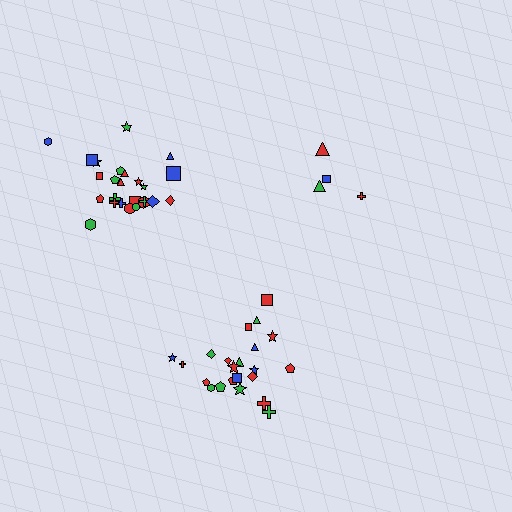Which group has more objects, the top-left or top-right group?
The top-left group.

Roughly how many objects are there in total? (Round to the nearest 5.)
Roughly 50 objects in total.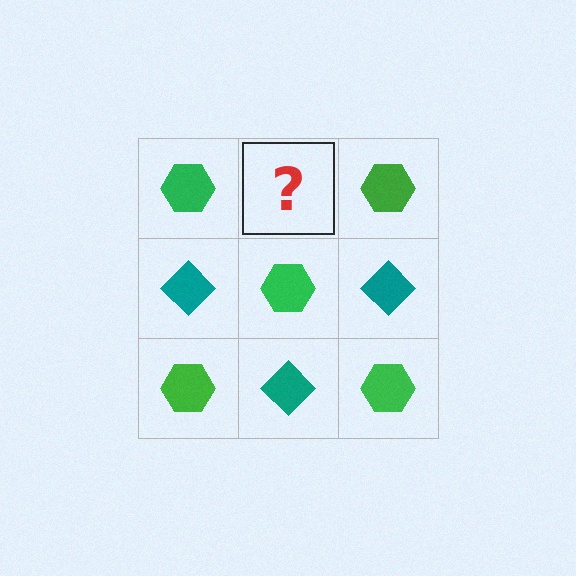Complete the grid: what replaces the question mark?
The question mark should be replaced with a teal diamond.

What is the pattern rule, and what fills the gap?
The rule is that it alternates green hexagon and teal diamond in a checkerboard pattern. The gap should be filled with a teal diamond.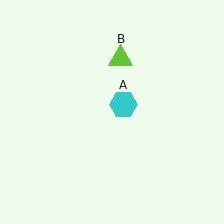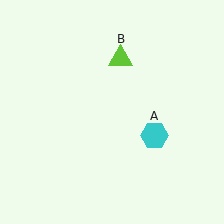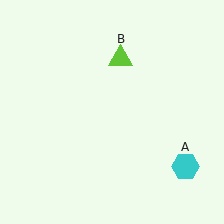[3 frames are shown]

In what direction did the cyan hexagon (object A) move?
The cyan hexagon (object A) moved down and to the right.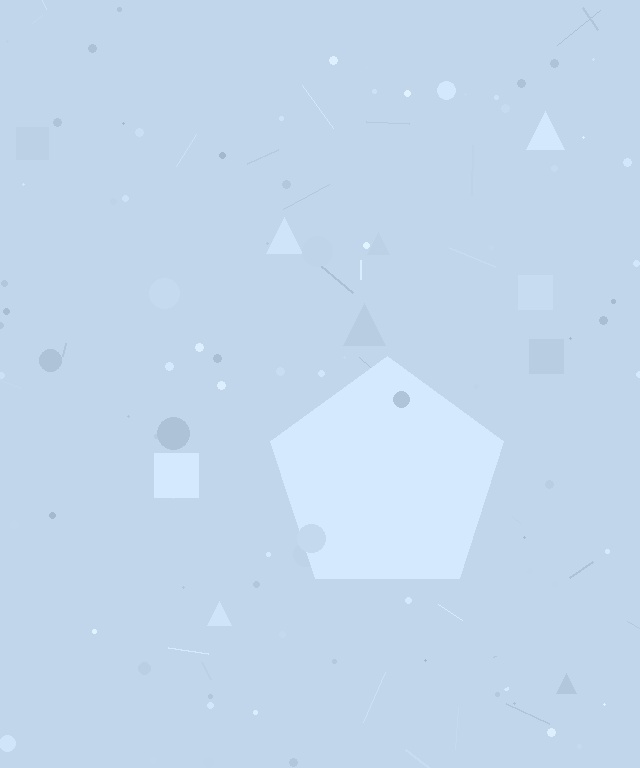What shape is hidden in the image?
A pentagon is hidden in the image.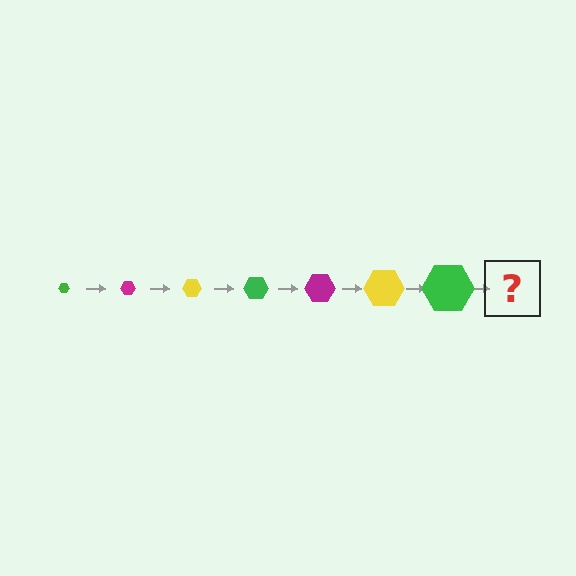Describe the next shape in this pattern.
It should be a magenta hexagon, larger than the previous one.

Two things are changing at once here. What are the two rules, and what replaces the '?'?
The two rules are that the hexagon grows larger each step and the color cycles through green, magenta, and yellow. The '?' should be a magenta hexagon, larger than the previous one.